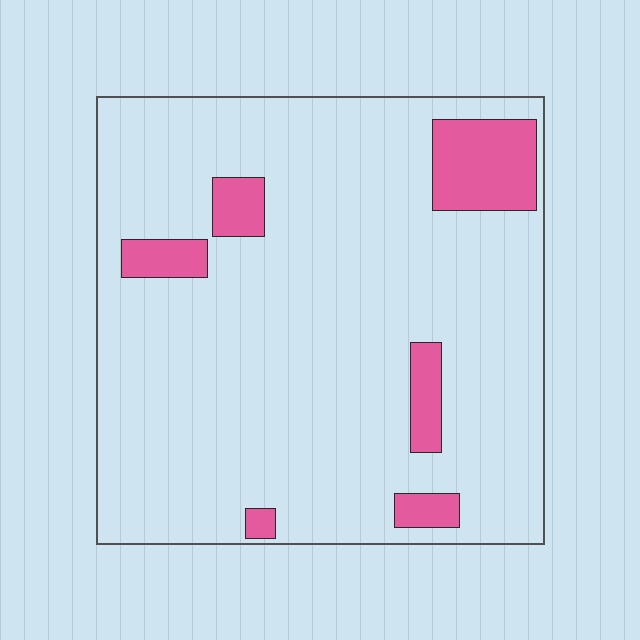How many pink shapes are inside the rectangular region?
6.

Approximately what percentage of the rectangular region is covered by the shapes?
Approximately 10%.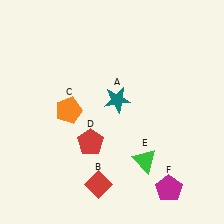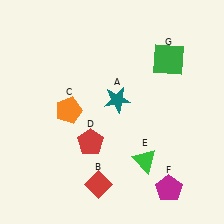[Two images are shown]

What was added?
A green square (G) was added in Image 2.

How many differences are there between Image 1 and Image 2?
There is 1 difference between the two images.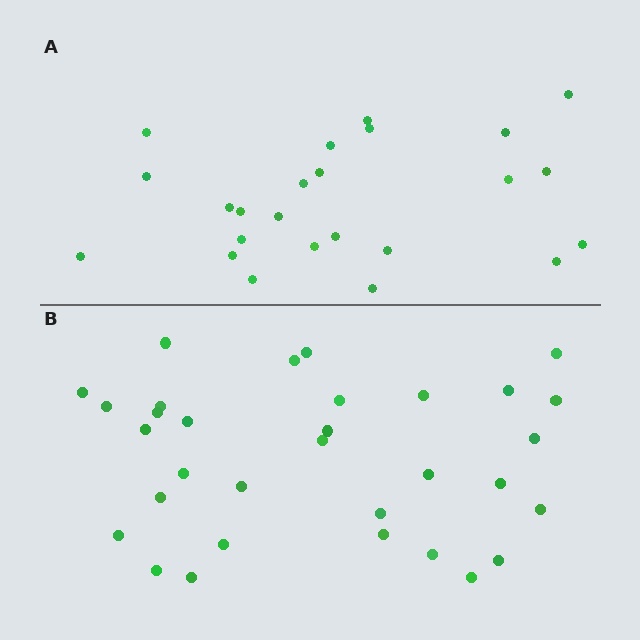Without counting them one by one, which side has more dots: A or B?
Region B (the bottom region) has more dots.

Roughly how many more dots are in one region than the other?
Region B has roughly 8 or so more dots than region A.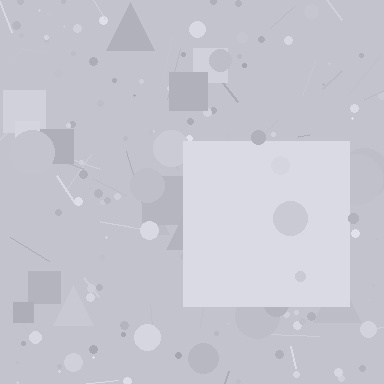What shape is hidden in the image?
A square is hidden in the image.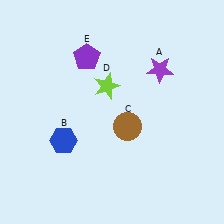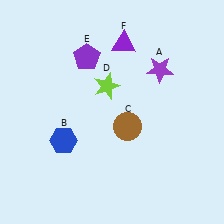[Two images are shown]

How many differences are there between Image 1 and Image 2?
There is 1 difference between the two images.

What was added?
A purple triangle (F) was added in Image 2.